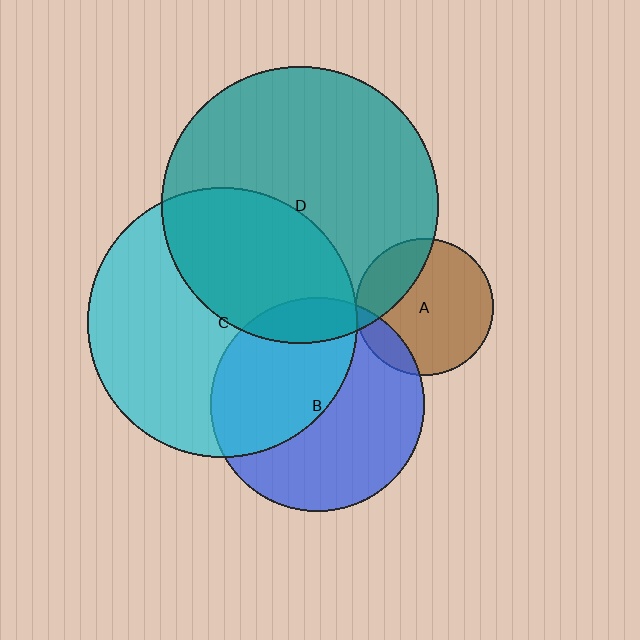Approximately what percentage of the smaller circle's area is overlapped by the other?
Approximately 10%.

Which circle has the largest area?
Circle D (teal).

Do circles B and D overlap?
Yes.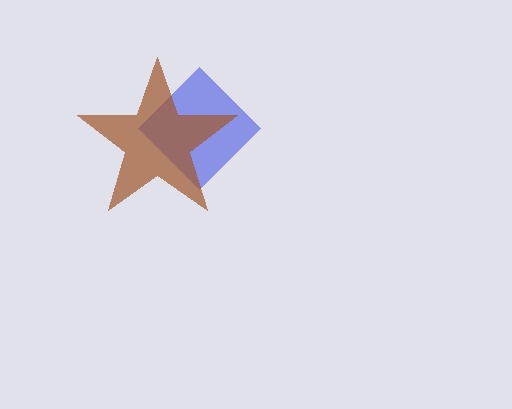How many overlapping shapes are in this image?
There are 2 overlapping shapes in the image.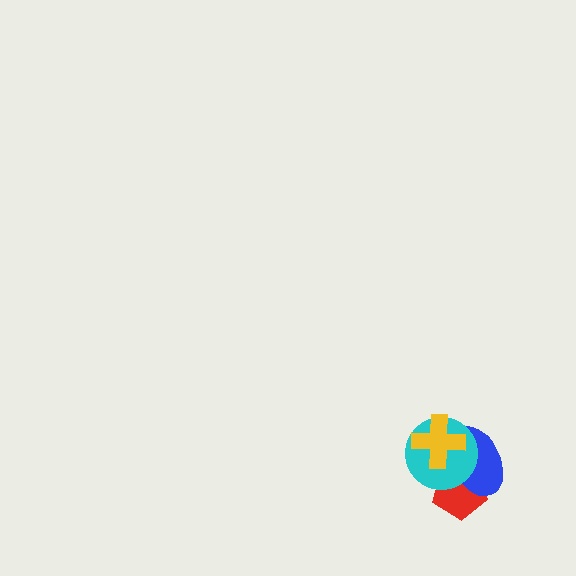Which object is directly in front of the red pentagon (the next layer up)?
The blue ellipse is directly in front of the red pentagon.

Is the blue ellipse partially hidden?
Yes, it is partially covered by another shape.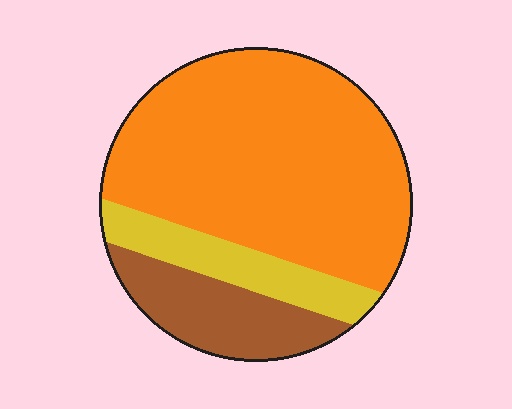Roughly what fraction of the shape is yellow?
Yellow covers about 15% of the shape.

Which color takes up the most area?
Orange, at roughly 65%.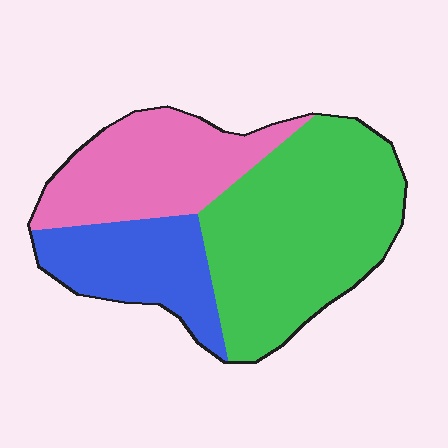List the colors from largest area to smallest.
From largest to smallest: green, pink, blue.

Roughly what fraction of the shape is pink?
Pink takes up between a quarter and a half of the shape.